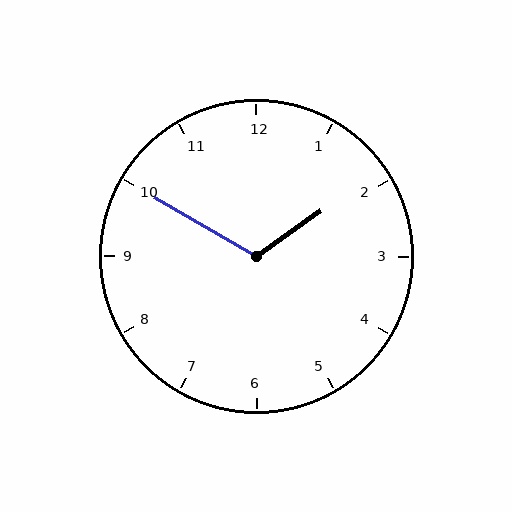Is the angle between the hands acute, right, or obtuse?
It is obtuse.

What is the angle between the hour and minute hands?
Approximately 115 degrees.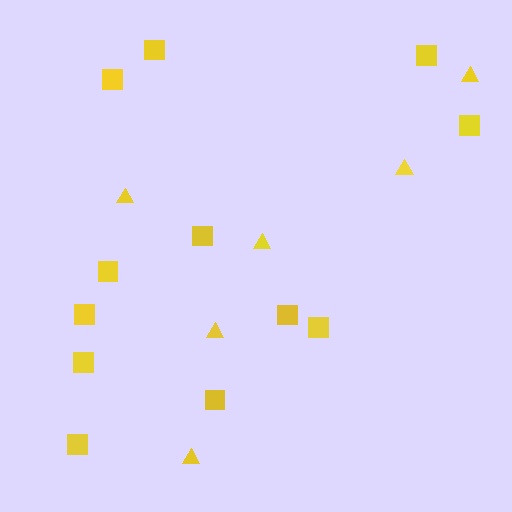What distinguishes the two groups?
There are 2 groups: one group of squares (12) and one group of triangles (6).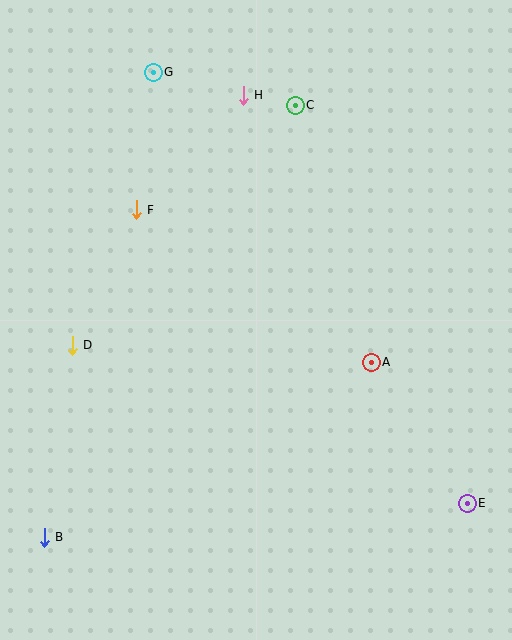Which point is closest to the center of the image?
Point A at (371, 362) is closest to the center.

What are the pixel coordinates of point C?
Point C is at (295, 105).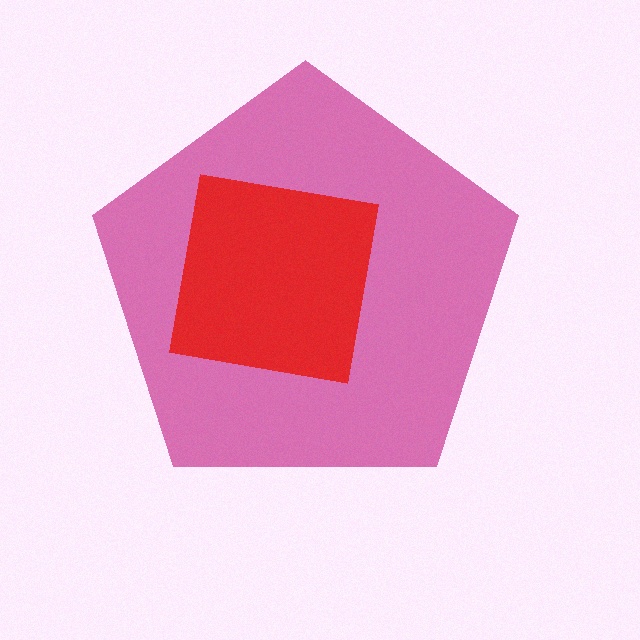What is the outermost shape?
The pink pentagon.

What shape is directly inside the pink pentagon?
The red square.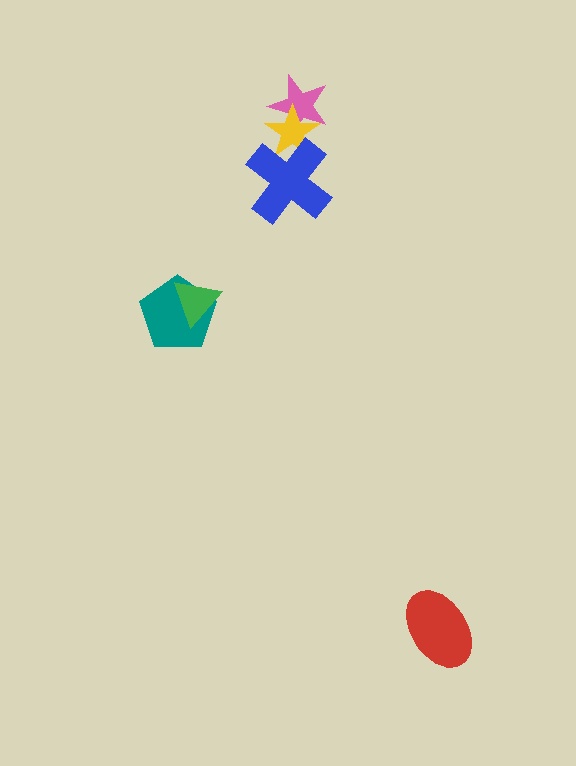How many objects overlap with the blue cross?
1 object overlaps with the blue cross.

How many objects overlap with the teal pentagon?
1 object overlaps with the teal pentagon.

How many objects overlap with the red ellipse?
0 objects overlap with the red ellipse.